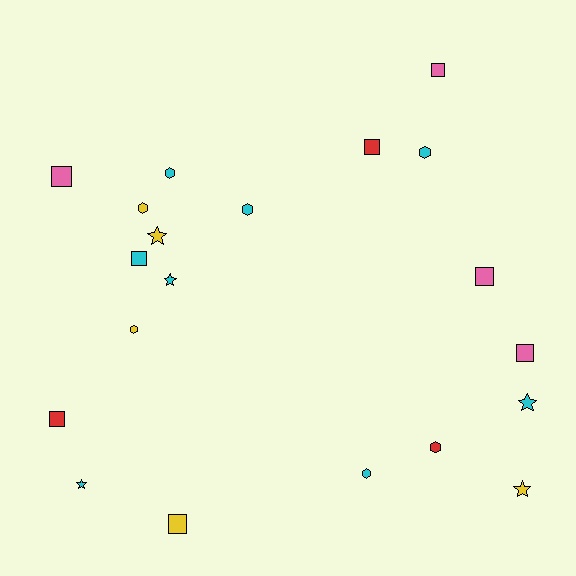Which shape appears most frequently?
Square, with 8 objects.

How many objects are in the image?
There are 20 objects.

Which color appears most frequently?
Cyan, with 8 objects.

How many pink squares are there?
There are 4 pink squares.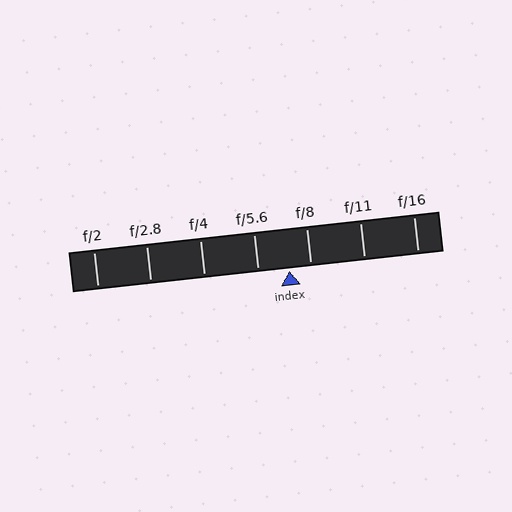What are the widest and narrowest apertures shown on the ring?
The widest aperture shown is f/2 and the narrowest is f/16.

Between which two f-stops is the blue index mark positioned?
The index mark is between f/5.6 and f/8.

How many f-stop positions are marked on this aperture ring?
There are 7 f-stop positions marked.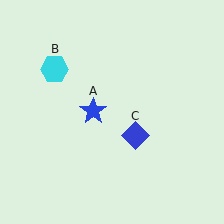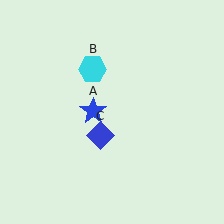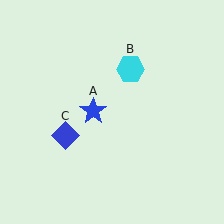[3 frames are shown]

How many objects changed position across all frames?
2 objects changed position: cyan hexagon (object B), blue diamond (object C).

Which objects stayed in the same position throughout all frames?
Blue star (object A) remained stationary.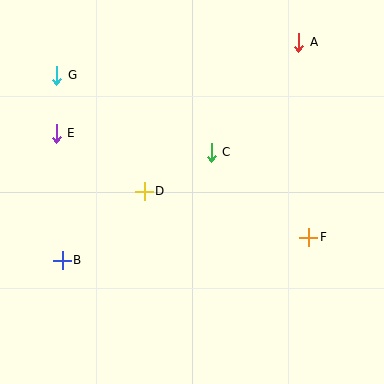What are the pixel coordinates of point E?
Point E is at (56, 133).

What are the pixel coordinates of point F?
Point F is at (309, 237).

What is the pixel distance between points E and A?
The distance between E and A is 259 pixels.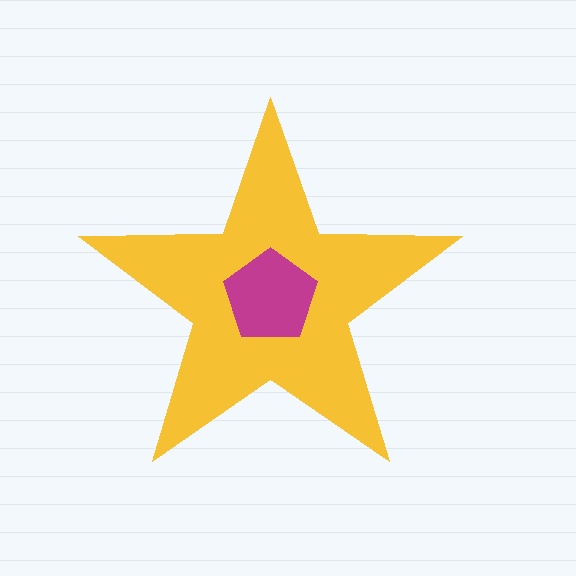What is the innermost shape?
The magenta pentagon.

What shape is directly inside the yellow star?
The magenta pentagon.